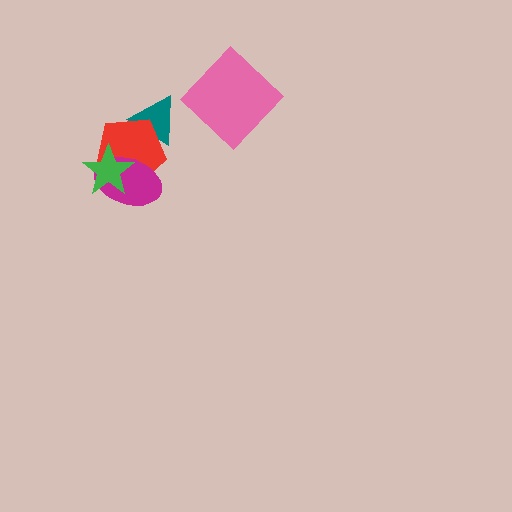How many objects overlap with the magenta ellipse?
2 objects overlap with the magenta ellipse.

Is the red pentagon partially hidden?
Yes, it is partially covered by another shape.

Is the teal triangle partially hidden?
Yes, it is partially covered by another shape.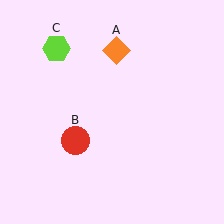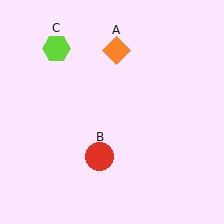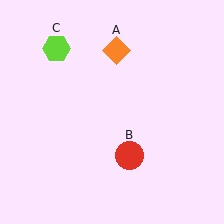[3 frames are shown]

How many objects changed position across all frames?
1 object changed position: red circle (object B).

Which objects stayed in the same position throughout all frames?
Orange diamond (object A) and lime hexagon (object C) remained stationary.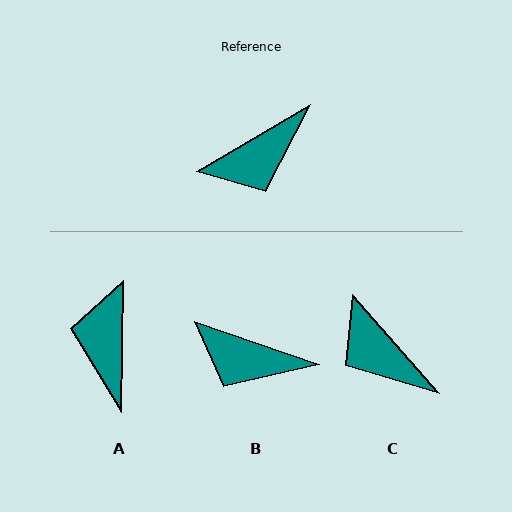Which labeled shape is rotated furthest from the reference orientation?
A, about 121 degrees away.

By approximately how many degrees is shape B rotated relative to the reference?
Approximately 49 degrees clockwise.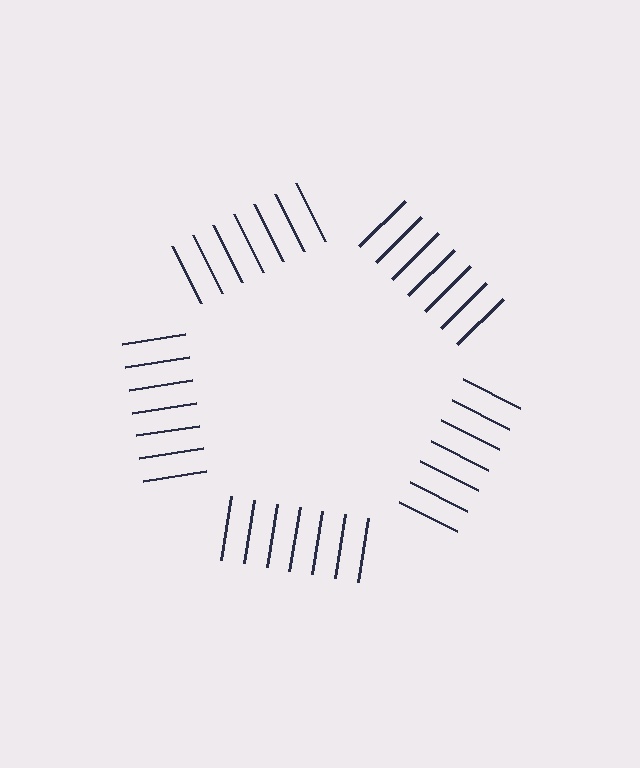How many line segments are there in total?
35 — 7 along each of the 5 edges.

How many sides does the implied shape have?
5 sides — the line-ends trace a pentagon.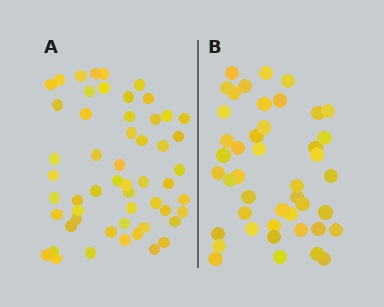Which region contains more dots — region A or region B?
Region A (the left region) has more dots.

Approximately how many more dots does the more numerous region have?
Region A has roughly 10 or so more dots than region B.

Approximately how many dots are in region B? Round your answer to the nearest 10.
About 40 dots. (The exact count is 44, which rounds to 40.)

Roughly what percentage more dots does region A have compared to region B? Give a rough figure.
About 25% more.